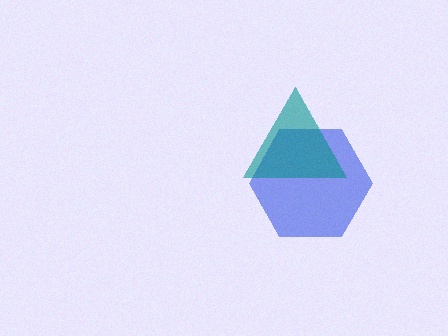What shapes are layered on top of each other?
The layered shapes are: a blue hexagon, a teal triangle.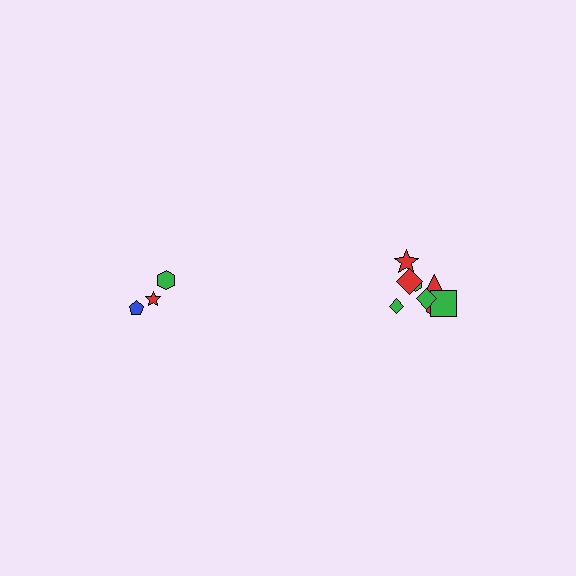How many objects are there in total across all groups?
There are 11 objects.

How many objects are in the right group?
There are 8 objects.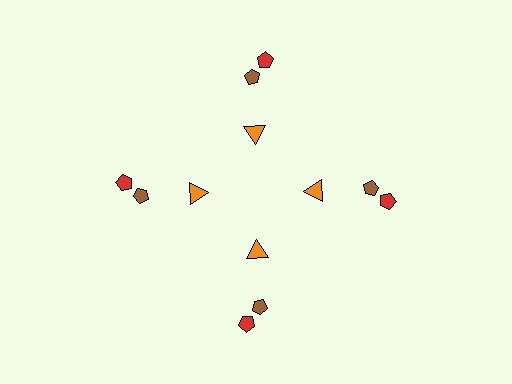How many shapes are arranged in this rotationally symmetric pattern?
There are 12 shapes, arranged in 4 groups of 3.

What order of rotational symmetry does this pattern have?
This pattern has 4-fold rotational symmetry.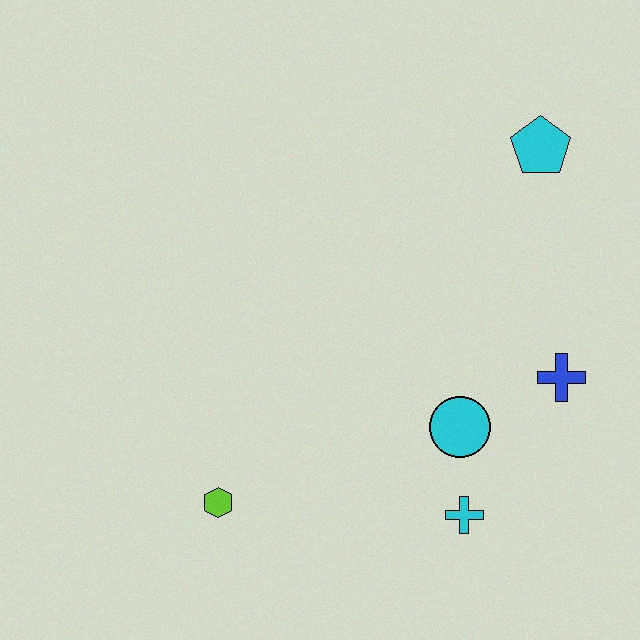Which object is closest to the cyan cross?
The cyan circle is closest to the cyan cross.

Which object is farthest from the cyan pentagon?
The lime hexagon is farthest from the cyan pentagon.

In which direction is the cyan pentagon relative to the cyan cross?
The cyan pentagon is above the cyan cross.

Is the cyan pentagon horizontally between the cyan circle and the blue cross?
Yes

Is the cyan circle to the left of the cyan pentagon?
Yes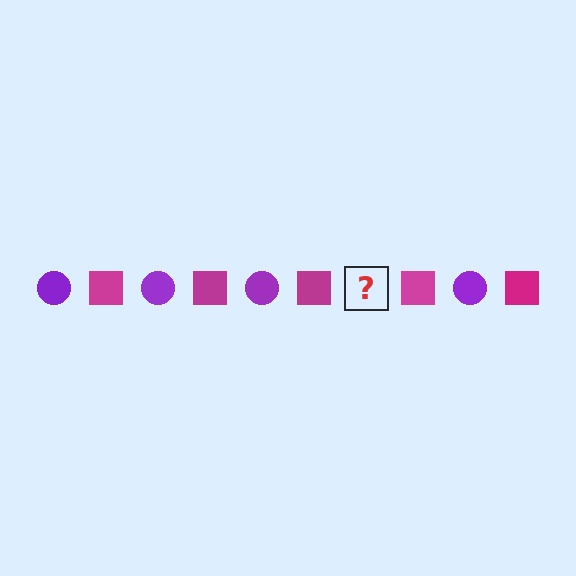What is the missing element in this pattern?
The missing element is a purple circle.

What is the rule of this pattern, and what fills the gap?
The rule is that the pattern alternates between purple circle and magenta square. The gap should be filled with a purple circle.